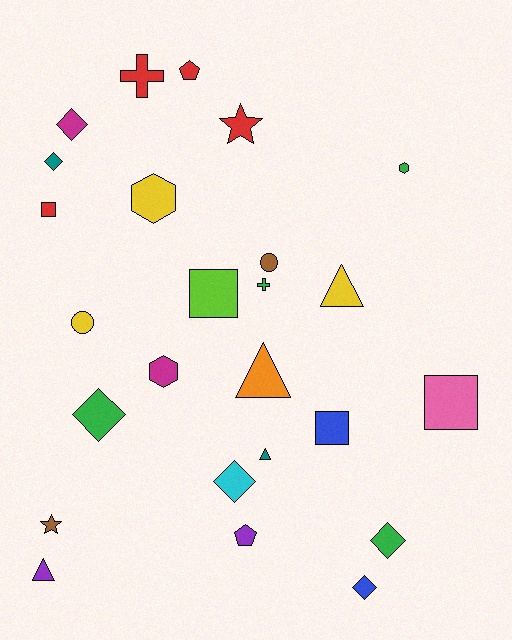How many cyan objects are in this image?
There is 1 cyan object.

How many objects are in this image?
There are 25 objects.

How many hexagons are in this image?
There are 3 hexagons.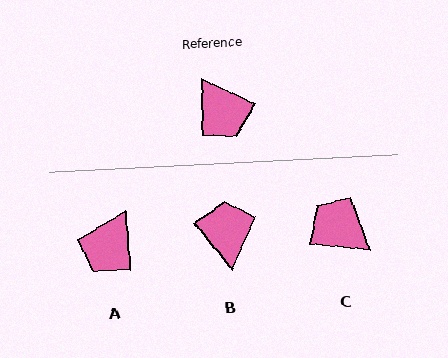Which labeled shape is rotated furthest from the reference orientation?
C, about 161 degrees away.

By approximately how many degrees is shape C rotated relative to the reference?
Approximately 161 degrees clockwise.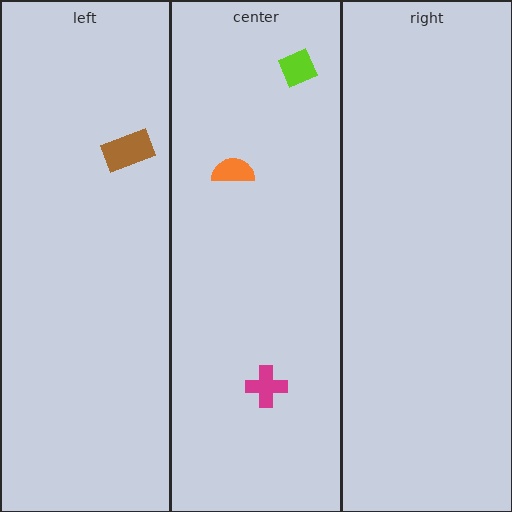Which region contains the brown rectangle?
The left region.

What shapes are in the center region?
The orange semicircle, the magenta cross, the lime diamond.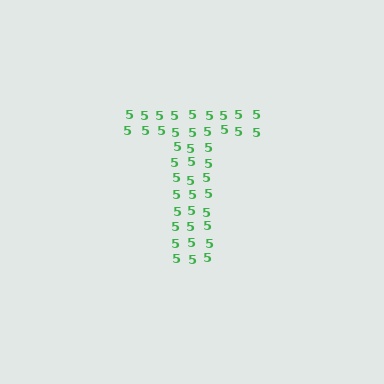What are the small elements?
The small elements are digit 5's.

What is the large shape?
The large shape is the letter T.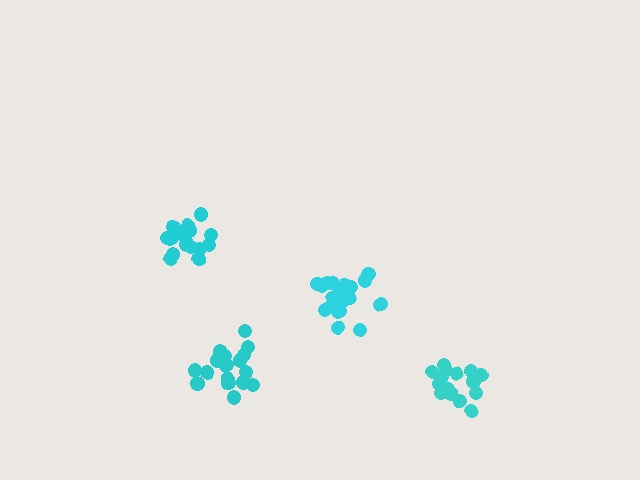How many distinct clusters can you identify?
There are 4 distinct clusters.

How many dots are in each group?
Group 1: 18 dots, Group 2: 19 dots, Group 3: 17 dots, Group 4: 19 dots (73 total).